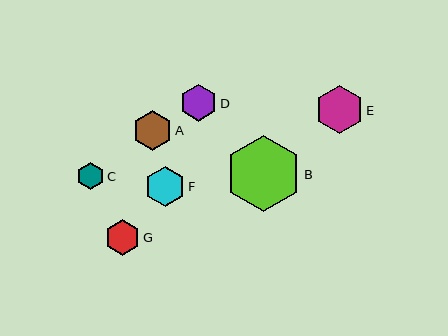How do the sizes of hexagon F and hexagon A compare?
Hexagon F and hexagon A are approximately the same size.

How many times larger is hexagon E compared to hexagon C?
Hexagon E is approximately 1.8 times the size of hexagon C.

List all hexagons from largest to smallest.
From largest to smallest: B, E, F, A, D, G, C.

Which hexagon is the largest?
Hexagon B is the largest with a size of approximately 76 pixels.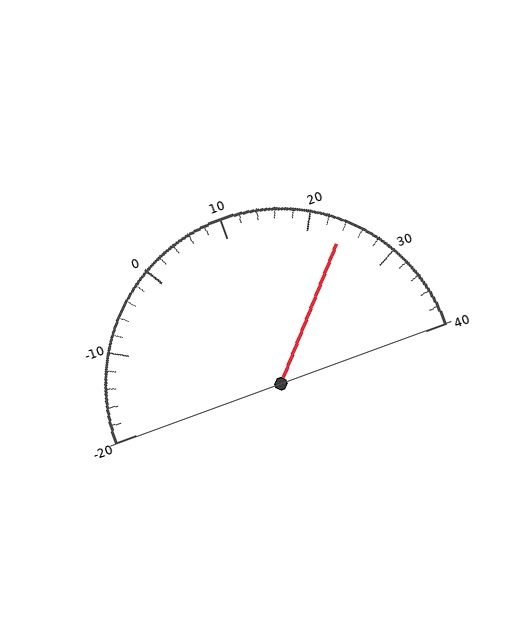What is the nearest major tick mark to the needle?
The nearest major tick mark is 20.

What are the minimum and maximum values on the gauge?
The gauge ranges from -20 to 40.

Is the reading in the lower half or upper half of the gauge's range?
The reading is in the upper half of the range (-20 to 40).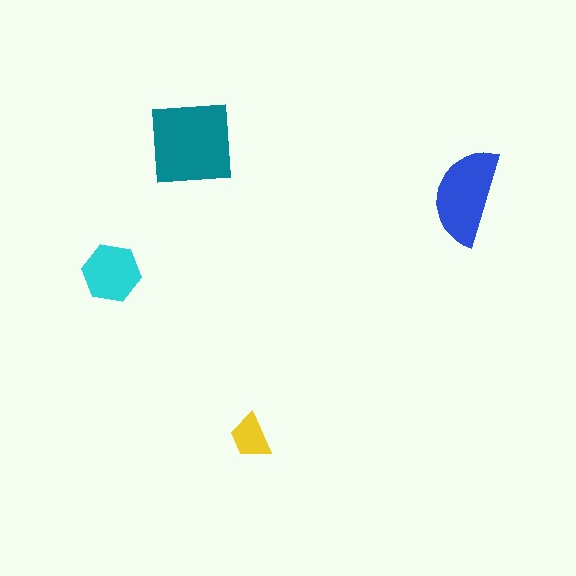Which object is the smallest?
The yellow trapezoid.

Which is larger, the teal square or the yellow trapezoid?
The teal square.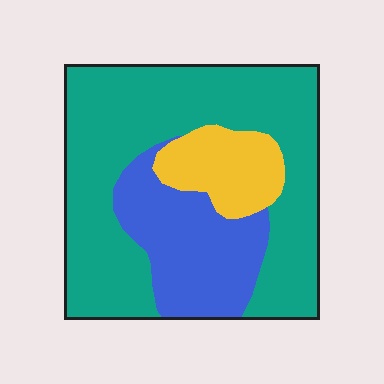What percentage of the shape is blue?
Blue takes up about one quarter (1/4) of the shape.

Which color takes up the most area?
Teal, at roughly 65%.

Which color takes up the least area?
Yellow, at roughly 15%.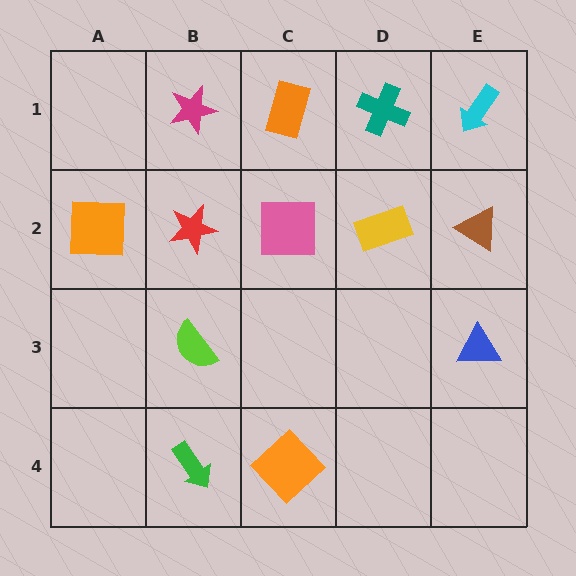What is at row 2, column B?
A red star.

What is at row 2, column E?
A brown triangle.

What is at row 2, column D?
A yellow rectangle.